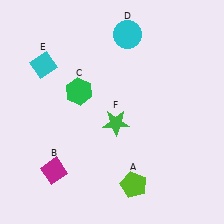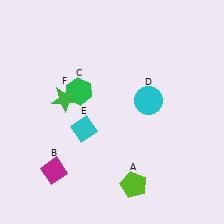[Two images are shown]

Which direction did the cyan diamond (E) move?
The cyan diamond (E) moved down.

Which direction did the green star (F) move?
The green star (F) moved left.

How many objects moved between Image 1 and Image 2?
3 objects moved between the two images.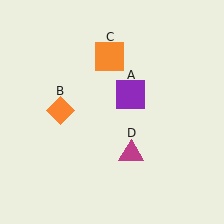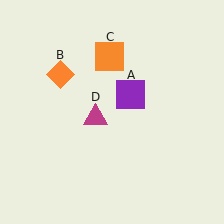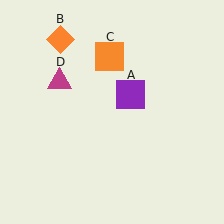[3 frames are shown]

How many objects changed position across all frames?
2 objects changed position: orange diamond (object B), magenta triangle (object D).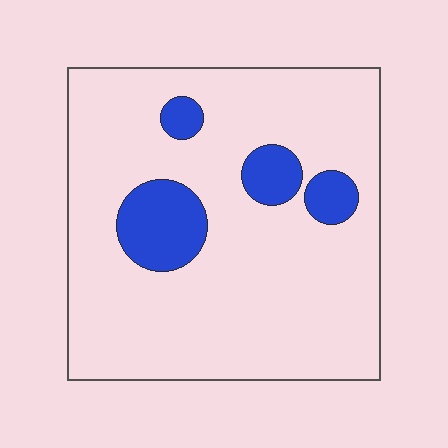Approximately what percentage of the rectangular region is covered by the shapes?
Approximately 15%.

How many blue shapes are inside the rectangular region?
4.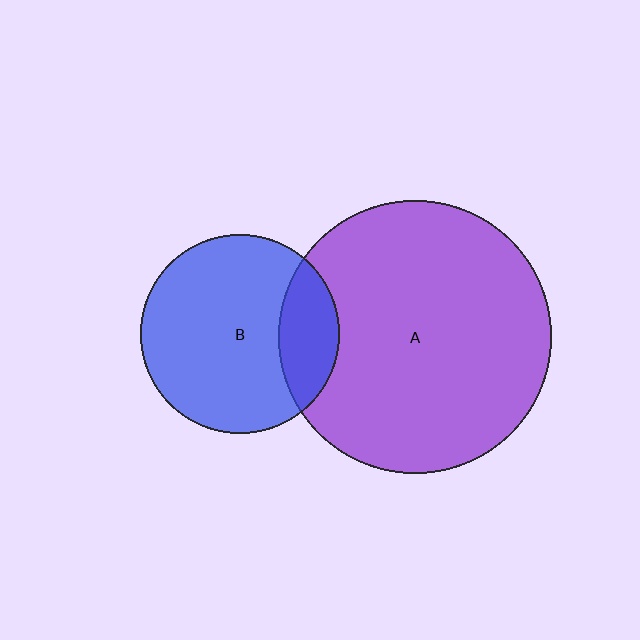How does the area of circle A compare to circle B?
Approximately 1.9 times.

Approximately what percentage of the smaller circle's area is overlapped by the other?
Approximately 20%.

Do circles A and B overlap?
Yes.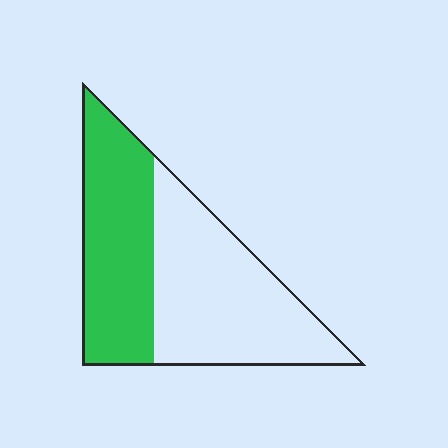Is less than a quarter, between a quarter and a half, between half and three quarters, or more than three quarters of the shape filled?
Between a quarter and a half.